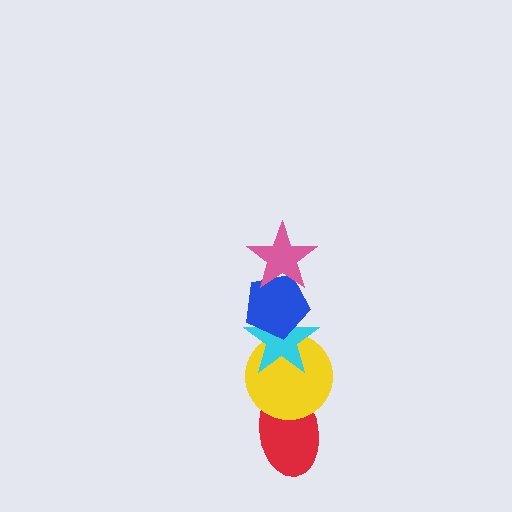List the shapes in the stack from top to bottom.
From top to bottom: the pink star, the blue pentagon, the cyan star, the yellow circle, the red ellipse.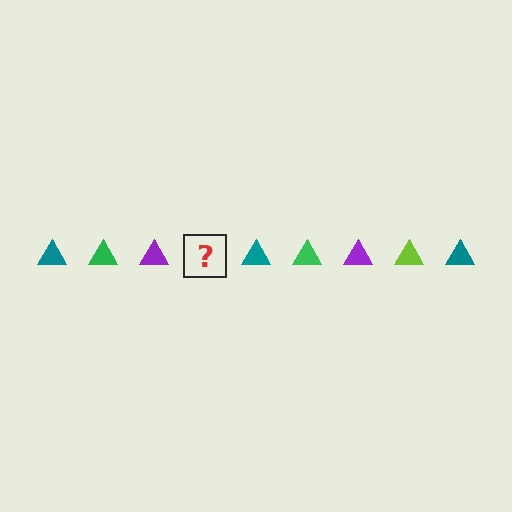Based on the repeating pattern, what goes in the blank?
The blank should be a lime triangle.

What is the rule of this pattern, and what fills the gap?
The rule is that the pattern cycles through teal, green, purple, lime triangles. The gap should be filled with a lime triangle.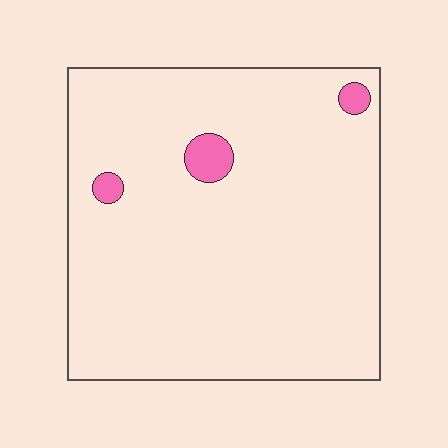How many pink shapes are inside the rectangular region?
3.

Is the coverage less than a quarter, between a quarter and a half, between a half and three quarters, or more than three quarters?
Less than a quarter.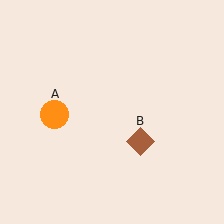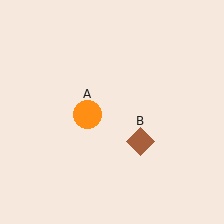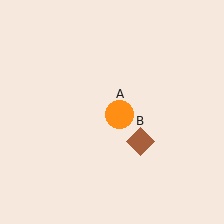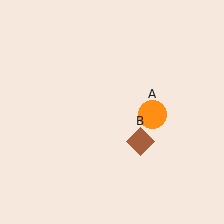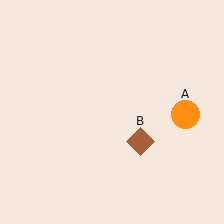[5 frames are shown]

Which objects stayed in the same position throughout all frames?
Brown diamond (object B) remained stationary.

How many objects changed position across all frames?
1 object changed position: orange circle (object A).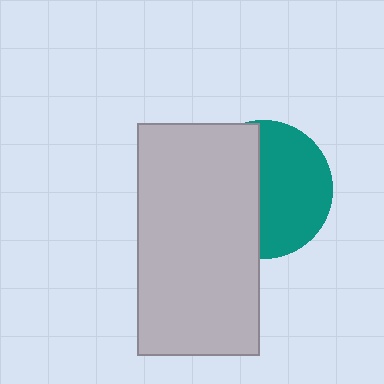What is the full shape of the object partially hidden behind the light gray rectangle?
The partially hidden object is a teal circle.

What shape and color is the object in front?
The object in front is a light gray rectangle.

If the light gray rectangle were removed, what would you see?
You would see the complete teal circle.